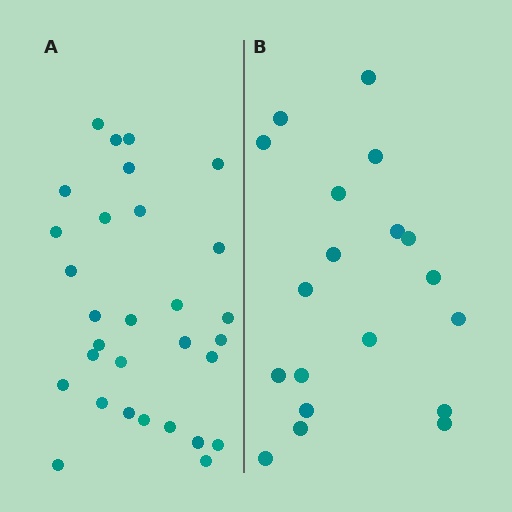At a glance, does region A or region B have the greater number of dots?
Region A (the left region) has more dots.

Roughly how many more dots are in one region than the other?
Region A has roughly 12 or so more dots than region B.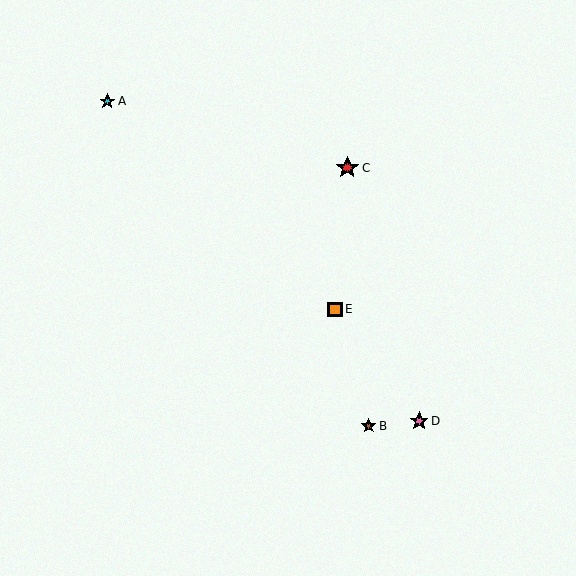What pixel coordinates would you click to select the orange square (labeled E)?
Click at (335, 309) to select the orange square E.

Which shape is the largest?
The red star (labeled C) is the largest.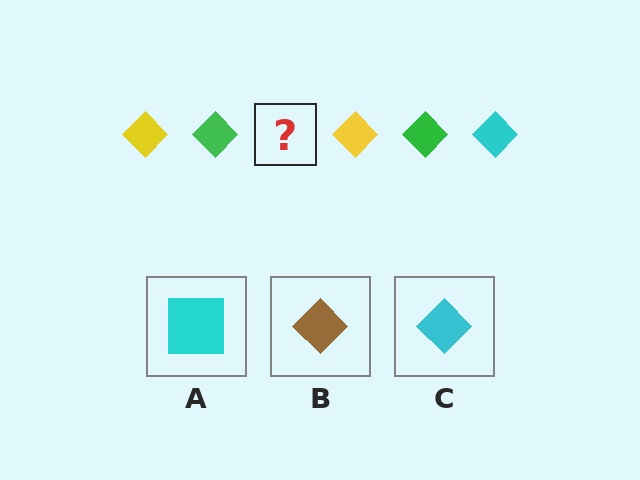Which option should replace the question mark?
Option C.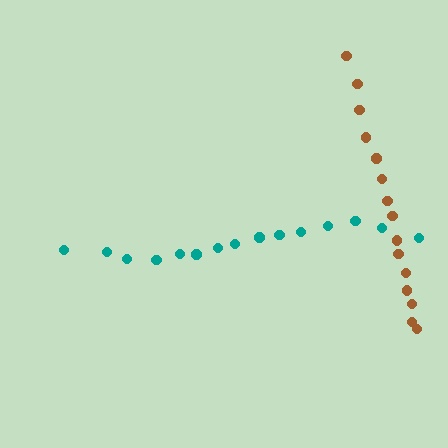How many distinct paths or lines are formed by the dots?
There are 2 distinct paths.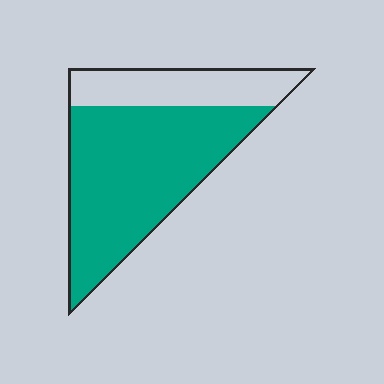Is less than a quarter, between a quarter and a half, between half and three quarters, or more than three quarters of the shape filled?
Between half and three quarters.